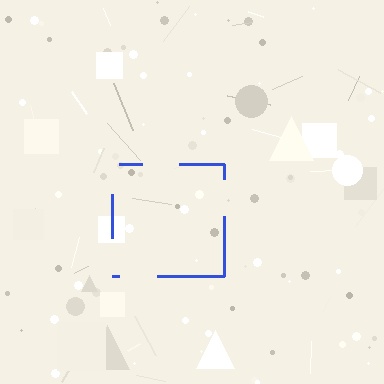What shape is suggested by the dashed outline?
The dashed outline suggests a square.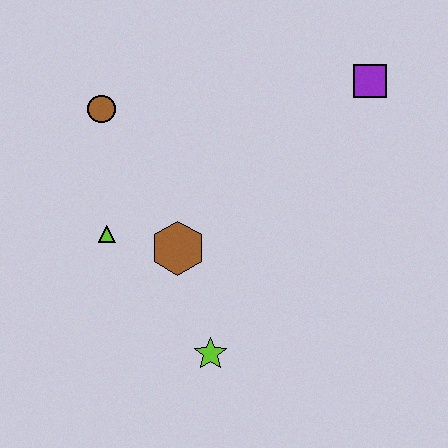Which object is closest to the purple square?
The brown hexagon is closest to the purple square.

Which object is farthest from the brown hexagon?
The purple square is farthest from the brown hexagon.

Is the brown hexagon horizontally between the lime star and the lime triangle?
Yes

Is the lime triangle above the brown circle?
No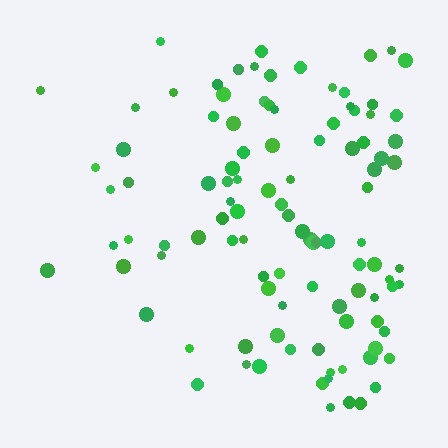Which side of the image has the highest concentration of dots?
The right.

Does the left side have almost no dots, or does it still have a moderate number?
Still a moderate number, just noticeably fewer than the right.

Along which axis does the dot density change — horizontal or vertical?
Horizontal.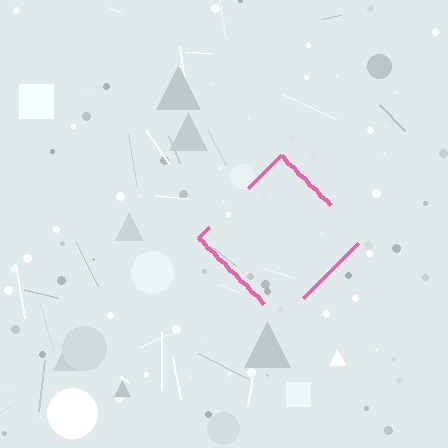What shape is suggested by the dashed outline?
The dashed outline suggests a diamond.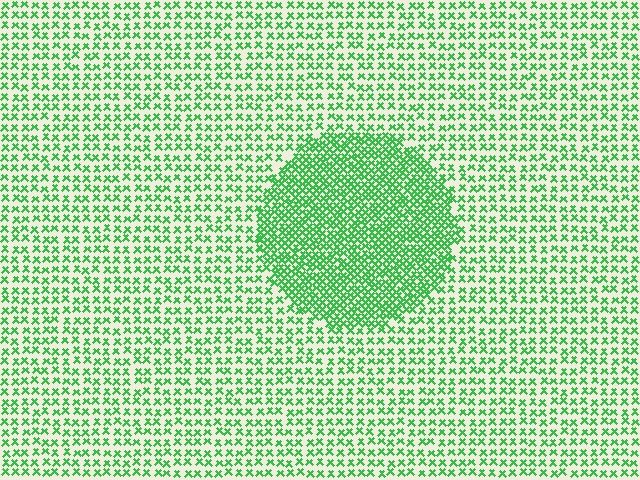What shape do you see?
I see a circle.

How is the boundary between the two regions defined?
The boundary is defined by a change in element density (approximately 2.1x ratio). All elements are the same color, size, and shape.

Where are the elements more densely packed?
The elements are more densely packed inside the circle boundary.